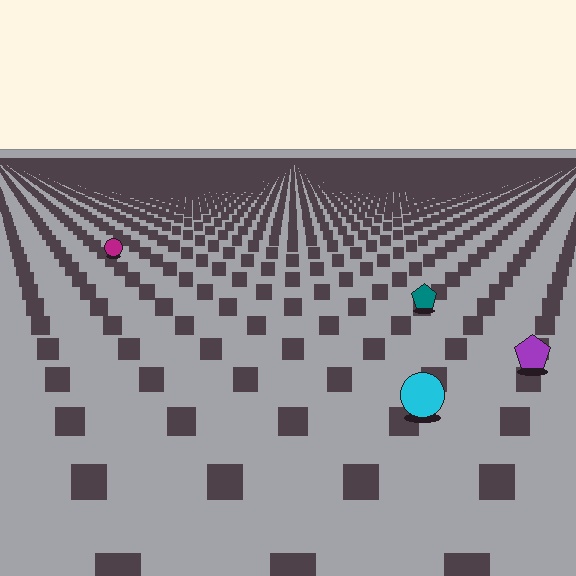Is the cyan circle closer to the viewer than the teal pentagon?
Yes. The cyan circle is closer — you can tell from the texture gradient: the ground texture is coarser near it.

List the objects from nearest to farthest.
From nearest to farthest: the cyan circle, the purple pentagon, the teal pentagon, the magenta circle.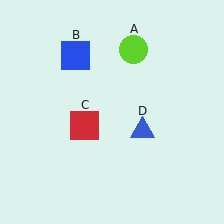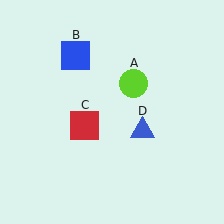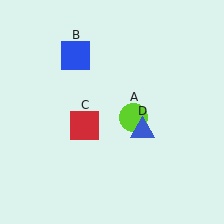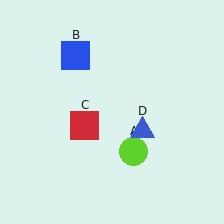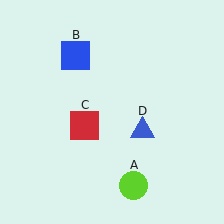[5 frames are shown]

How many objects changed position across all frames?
1 object changed position: lime circle (object A).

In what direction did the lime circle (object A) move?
The lime circle (object A) moved down.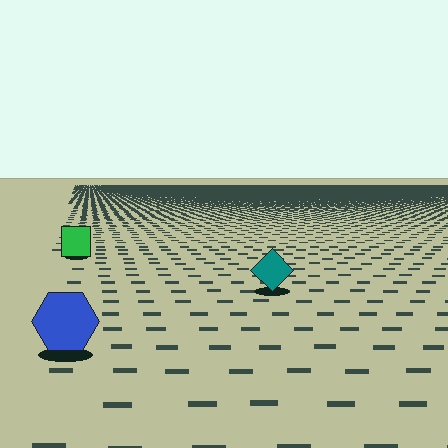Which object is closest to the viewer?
The blue hexagon is closest. The texture marks near it are larger and more spread out.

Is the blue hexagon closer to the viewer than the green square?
Yes. The blue hexagon is closer — you can tell from the texture gradient: the ground texture is coarser near it.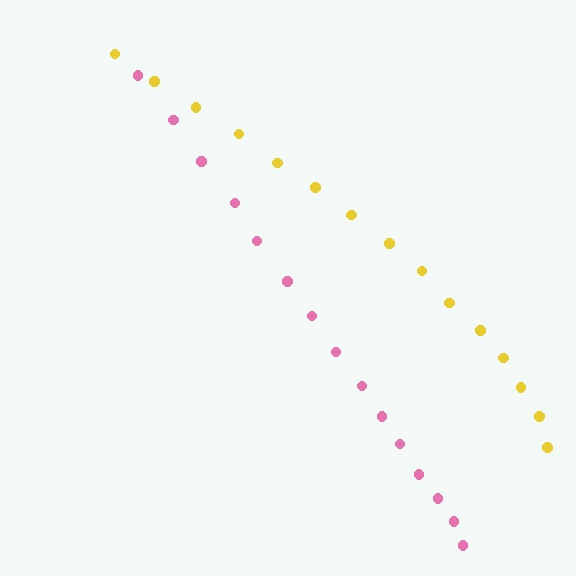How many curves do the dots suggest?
There are 2 distinct paths.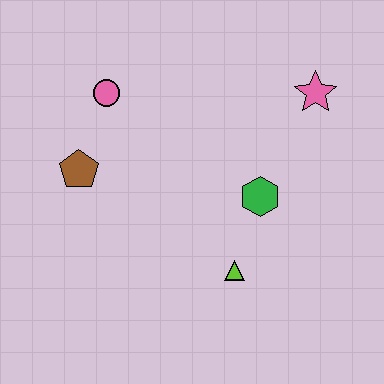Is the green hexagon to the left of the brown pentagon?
No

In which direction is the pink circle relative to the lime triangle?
The pink circle is above the lime triangle.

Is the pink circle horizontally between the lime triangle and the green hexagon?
No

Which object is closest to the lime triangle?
The green hexagon is closest to the lime triangle.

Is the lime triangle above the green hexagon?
No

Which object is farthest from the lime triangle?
The pink circle is farthest from the lime triangle.